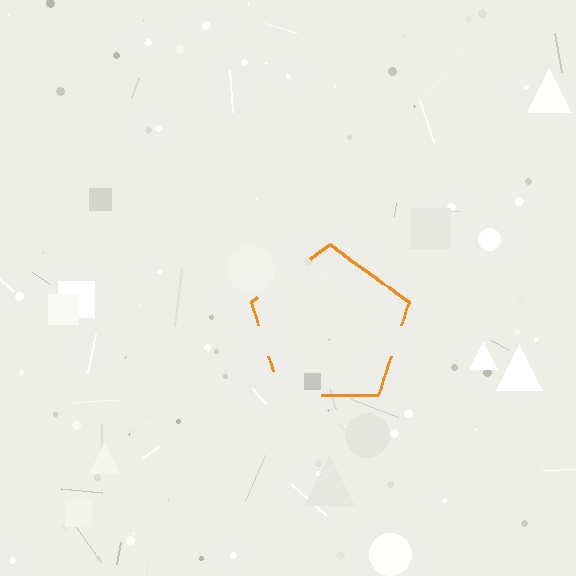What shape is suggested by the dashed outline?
The dashed outline suggests a pentagon.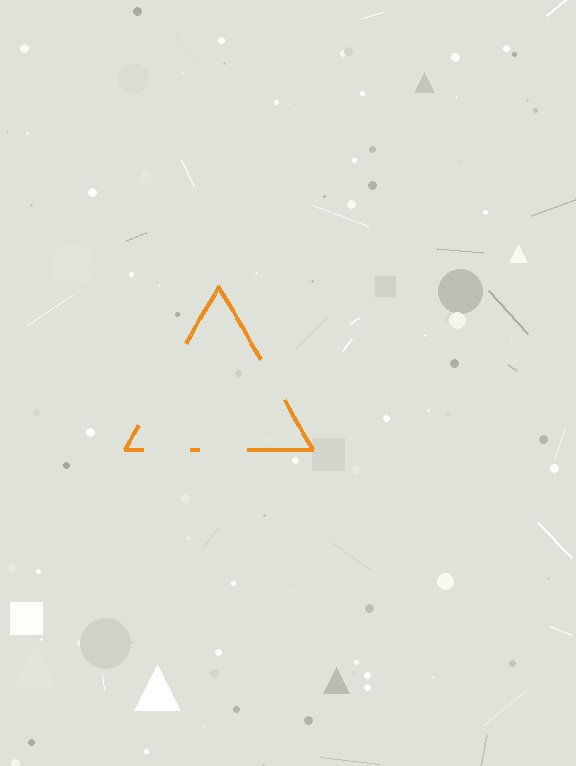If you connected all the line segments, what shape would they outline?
They would outline a triangle.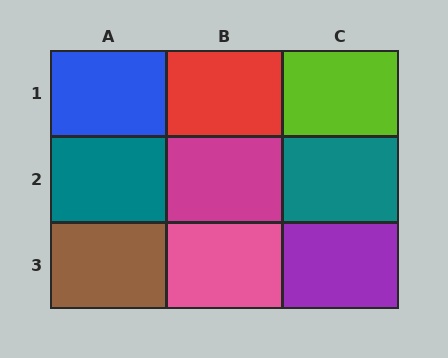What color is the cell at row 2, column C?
Teal.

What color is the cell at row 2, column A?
Teal.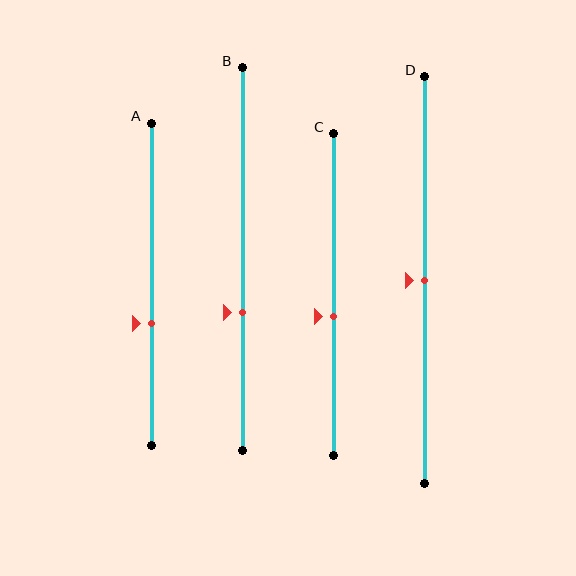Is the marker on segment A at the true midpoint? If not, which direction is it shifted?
No, the marker on segment A is shifted downward by about 12% of the segment length.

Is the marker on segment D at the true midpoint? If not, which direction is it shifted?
Yes, the marker on segment D is at the true midpoint.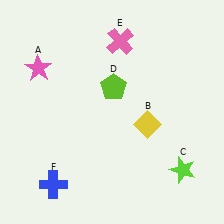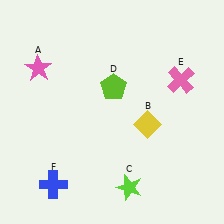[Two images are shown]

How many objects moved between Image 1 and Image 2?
2 objects moved between the two images.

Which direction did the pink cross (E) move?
The pink cross (E) moved right.